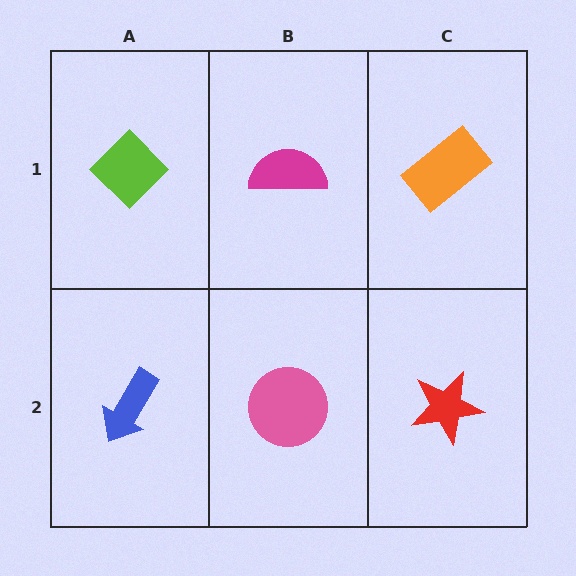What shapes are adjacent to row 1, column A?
A blue arrow (row 2, column A), a magenta semicircle (row 1, column B).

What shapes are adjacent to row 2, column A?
A lime diamond (row 1, column A), a pink circle (row 2, column B).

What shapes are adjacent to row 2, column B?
A magenta semicircle (row 1, column B), a blue arrow (row 2, column A), a red star (row 2, column C).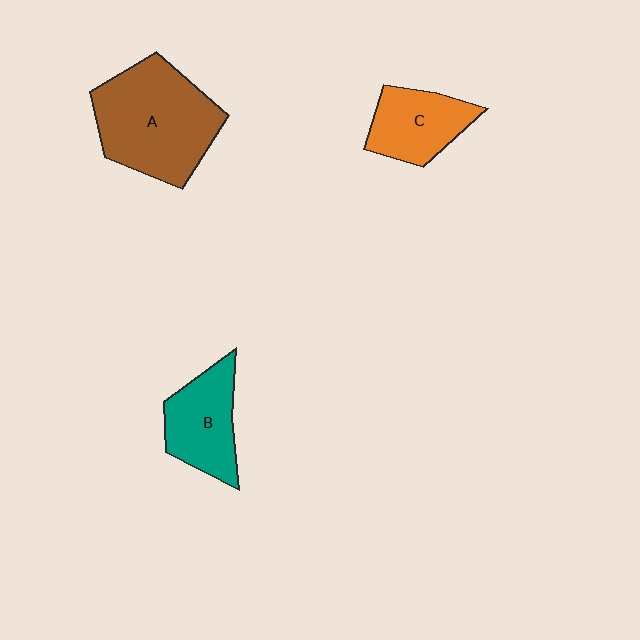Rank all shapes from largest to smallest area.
From largest to smallest: A (brown), B (teal), C (orange).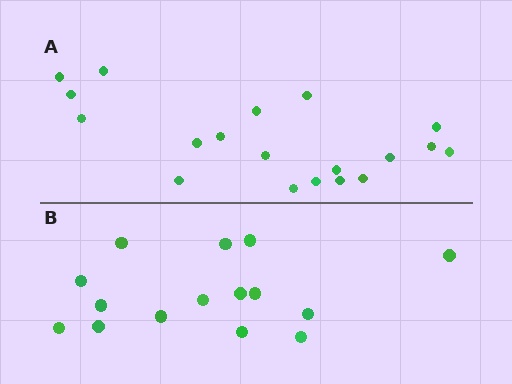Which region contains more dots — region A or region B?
Region A (the top region) has more dots.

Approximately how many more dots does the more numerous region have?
Region A has about 4 more dots than region B.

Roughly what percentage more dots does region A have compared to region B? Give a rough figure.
About 25% more.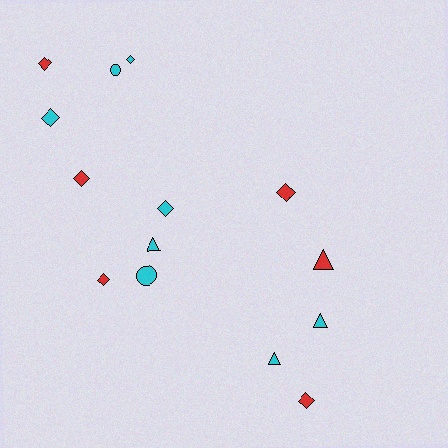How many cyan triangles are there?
There are 3 cyan triangles.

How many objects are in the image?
There are 14 objects.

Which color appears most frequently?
Cyan, with 8 objects.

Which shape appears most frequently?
Diamond, with 8 objects.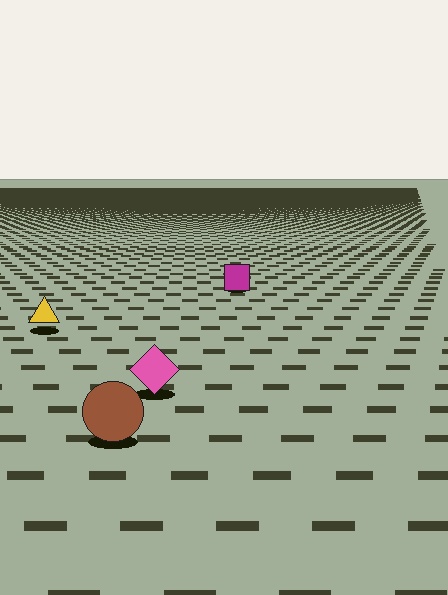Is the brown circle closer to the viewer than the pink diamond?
Yes. The brown circle is closer — you can tell from the texture gradient: the ground texture is coarser near it.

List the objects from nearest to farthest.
From nearest to farthest: the brown circle, the pink diamond, the yellow triangle, the magenta square.